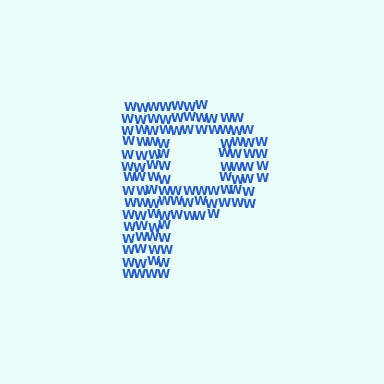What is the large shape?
The large shape is the letter P.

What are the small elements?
The small elements are letter W's.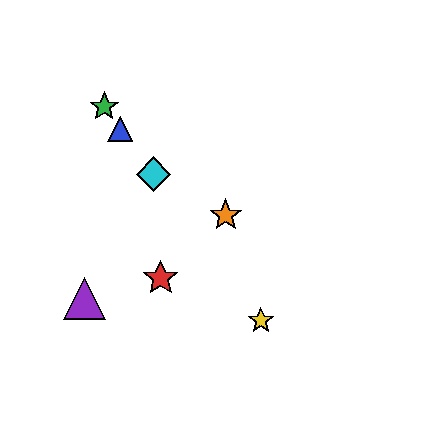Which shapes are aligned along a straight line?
The blue triangle, the green star, the yellow star, the cyan diamond are aligned along a straight line.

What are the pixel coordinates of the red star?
The red star is at (161, 278).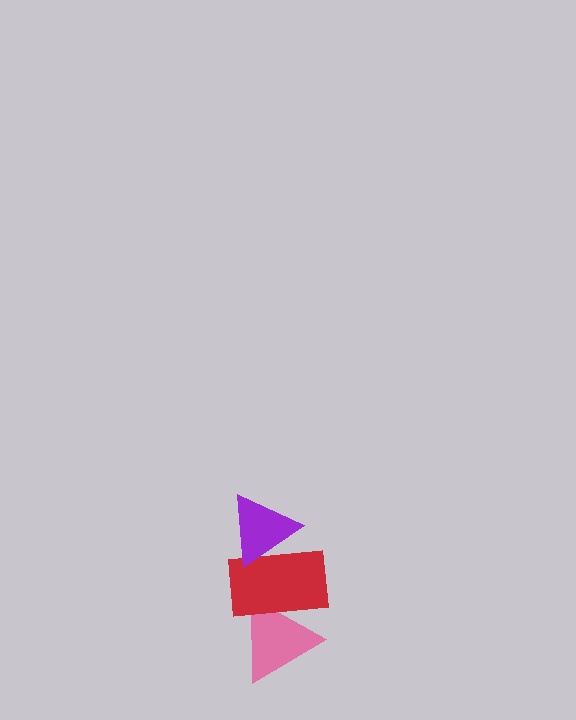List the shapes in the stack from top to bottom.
From top to bottom: the purple triangle, the red rectangle, the pink triangle.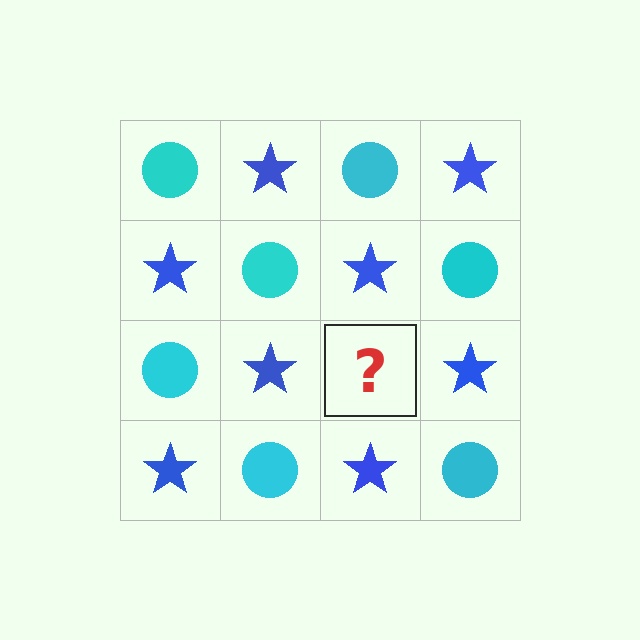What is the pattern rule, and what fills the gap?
The rule is that it alternates cyan circle and blue star in a checkerboard pattern. The gap should be filled with a cyan circle.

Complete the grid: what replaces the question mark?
The question mark should be replaced with a cyan circle.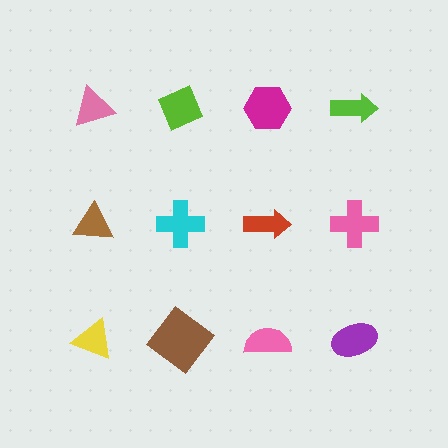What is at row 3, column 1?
A yellow triangle.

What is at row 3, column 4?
A purple ellipse.